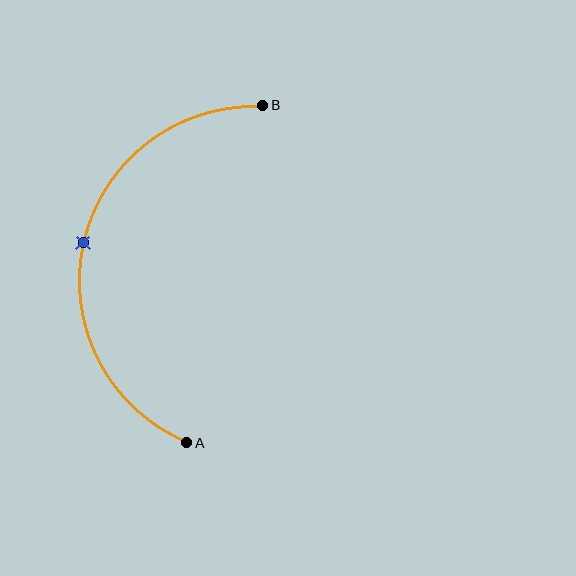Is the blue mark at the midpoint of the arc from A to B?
Yes. The blue mark lies on the arc at equal arc-length from both A and B — it is the arc midpoint.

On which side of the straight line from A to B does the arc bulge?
The arc bulges to the left of the straight line connecting A and B.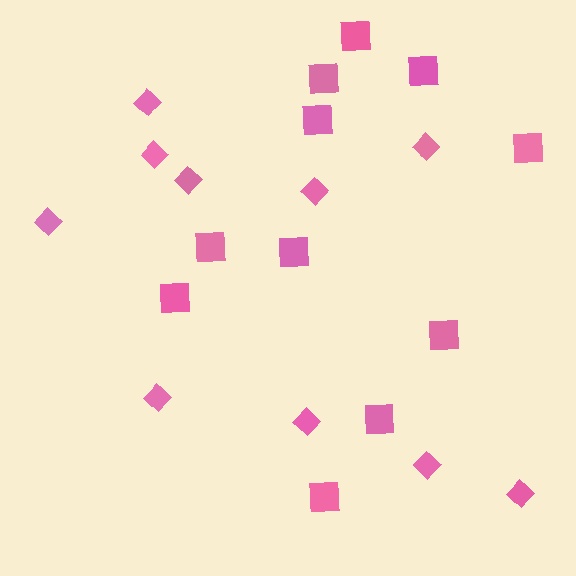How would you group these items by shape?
There are 2 groups: one group of diamonds (10) and one group of squares (11).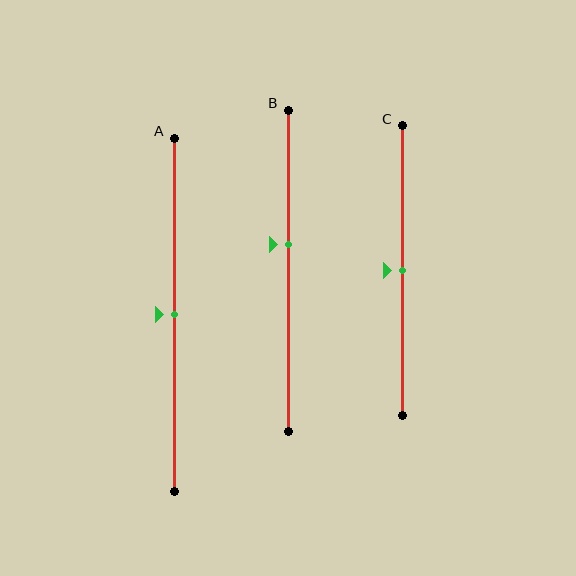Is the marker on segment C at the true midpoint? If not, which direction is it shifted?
Yes, the marker on segment C is at the true midpoint.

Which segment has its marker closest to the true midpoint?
Segment A has its marker closest to the true midpoint.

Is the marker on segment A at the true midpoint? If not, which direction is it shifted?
Yes, the marker on segment A is at the true midpoint.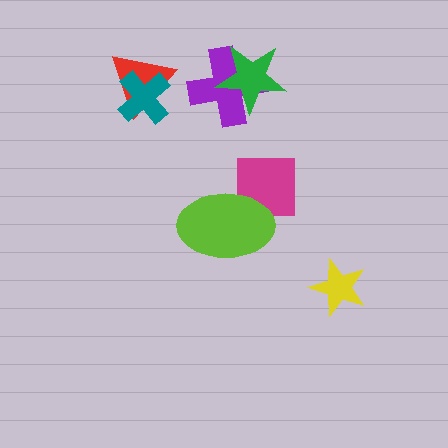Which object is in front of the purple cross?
The green star is in front of the purple cross.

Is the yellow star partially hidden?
No, no other shape covers it.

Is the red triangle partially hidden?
Yes, it is partially covered by another shape.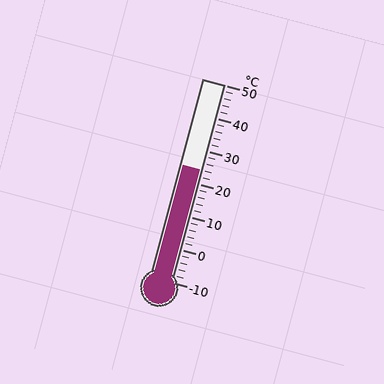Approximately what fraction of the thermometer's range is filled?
The thermometer is filled to approximately 55% of its range.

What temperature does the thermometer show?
The thermometer shows approximately 24°C.